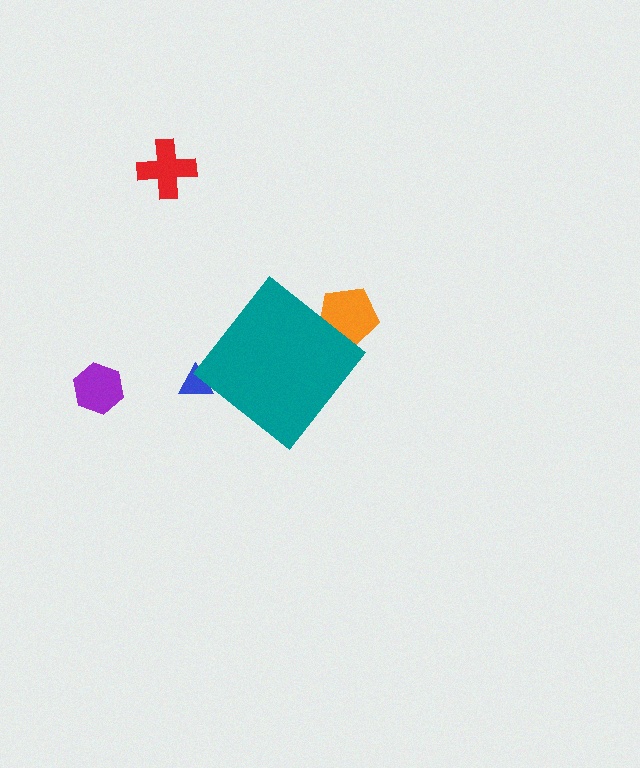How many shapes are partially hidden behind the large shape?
2 shapes are partially hidden.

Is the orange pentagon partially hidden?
Yes, the orange pentagon is partially hidden behind the teal diamond.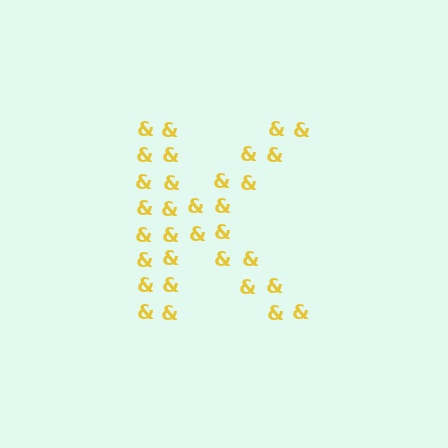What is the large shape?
The large shape is the letter K.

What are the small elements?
The small elements are ampersands.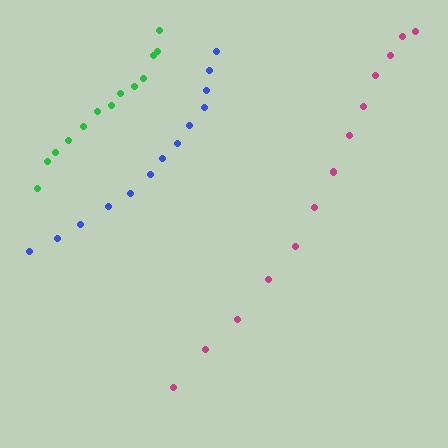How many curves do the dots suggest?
There are 3 distinct paths.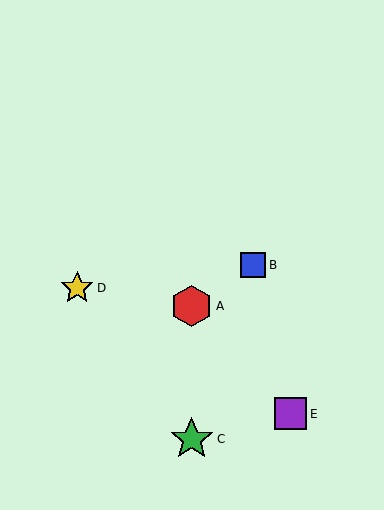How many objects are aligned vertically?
2 objects (A, C) are aligned vertically.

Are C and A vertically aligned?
Yes, both are at x≈192.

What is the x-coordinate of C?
Object C is at x≈192.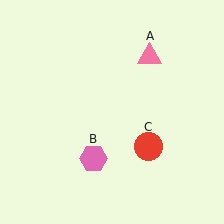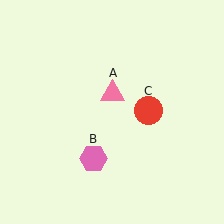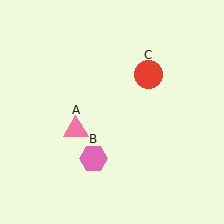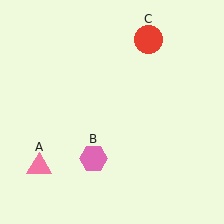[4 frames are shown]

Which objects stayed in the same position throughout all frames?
Pink hexagon (object B) remained stationary.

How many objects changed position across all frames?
2 objects changed position: pink triangle (object A), red circle (object C).